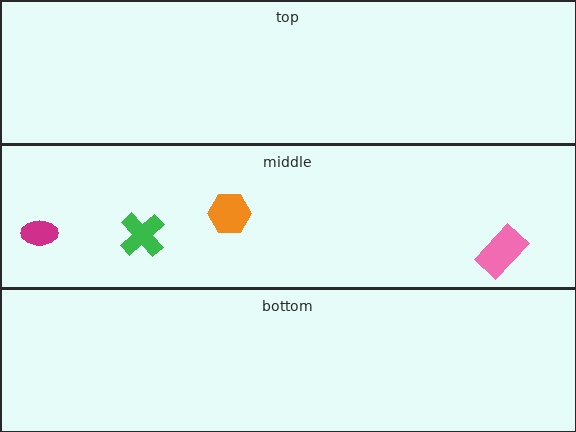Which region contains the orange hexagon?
The middle region.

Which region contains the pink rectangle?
The middle region.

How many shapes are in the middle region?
4.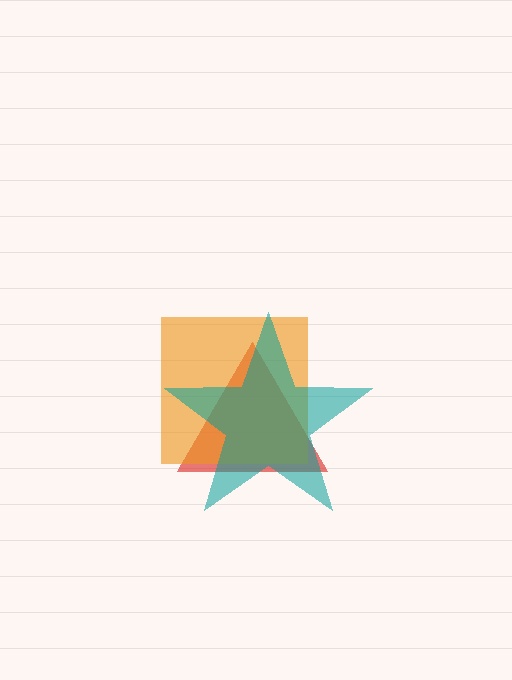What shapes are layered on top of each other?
The layered shapes are: a red triangle, an orange square, a teal star.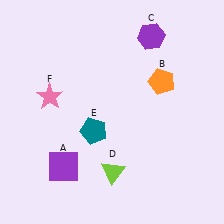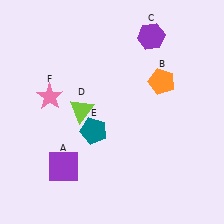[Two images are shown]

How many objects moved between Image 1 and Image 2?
1 object moved between the two images.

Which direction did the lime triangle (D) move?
The lime triangle (D) moved up.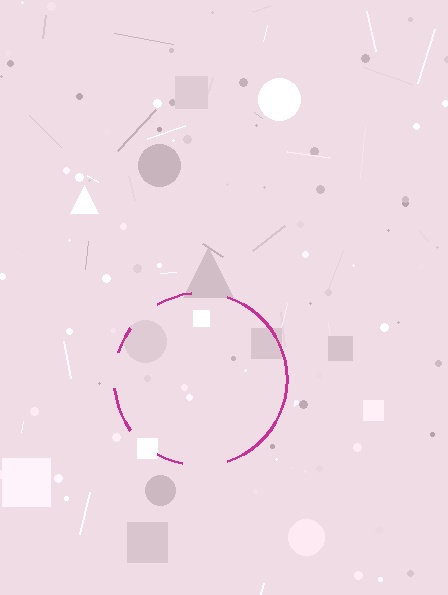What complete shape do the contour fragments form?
The contour fragments form a circle.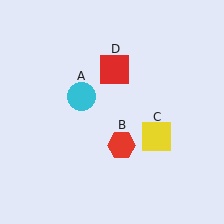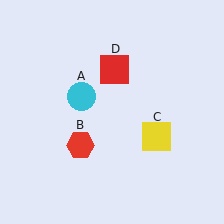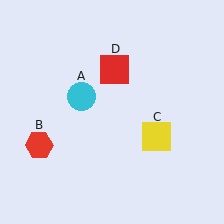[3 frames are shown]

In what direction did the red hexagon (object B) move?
The red hexagon (object B) moved left.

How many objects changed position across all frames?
1 object changed position: red hexagon (object B).